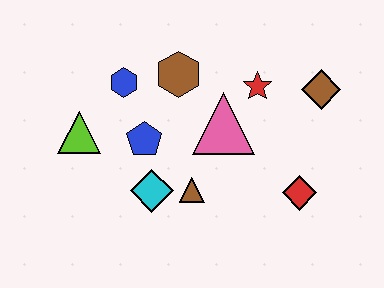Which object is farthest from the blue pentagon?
The brown diamond is farthest from the blue pentagon.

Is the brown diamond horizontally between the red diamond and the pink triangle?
No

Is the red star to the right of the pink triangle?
Yes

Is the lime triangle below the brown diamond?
Yes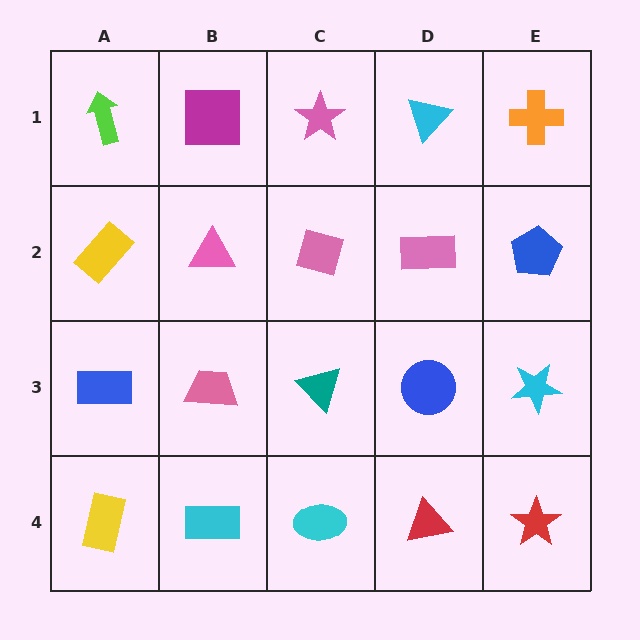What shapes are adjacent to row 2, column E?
An orange cross (row 1, column E), a cyan star (row 3, column E), a pink rectangle (row 2, column D).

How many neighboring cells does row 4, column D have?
3.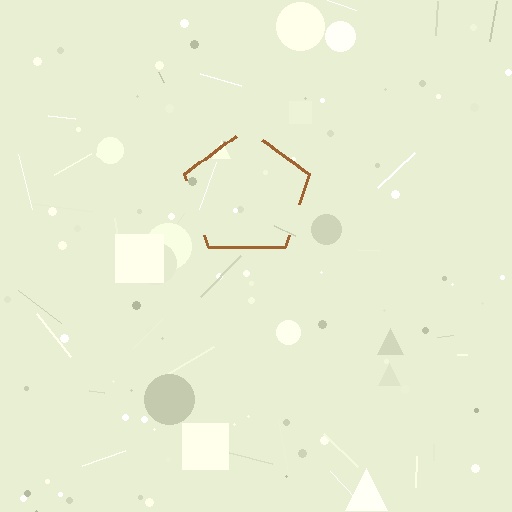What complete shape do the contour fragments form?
The contour fragments form a pentagon.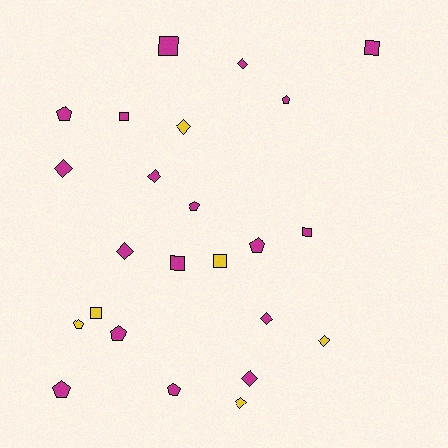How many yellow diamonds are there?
There are 3 yellow diamonds.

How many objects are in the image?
There are 24 objects.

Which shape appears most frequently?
Diamond, with 9 objects.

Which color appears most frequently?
Magenta, with 18 objects.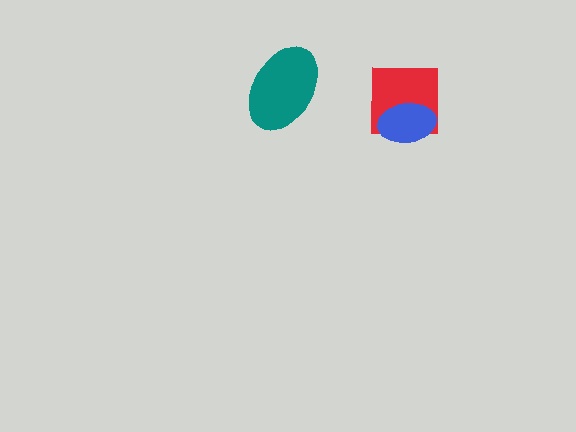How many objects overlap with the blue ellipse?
1 object overlaps with the blue ellipse.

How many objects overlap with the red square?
1 object overlaps with the red square.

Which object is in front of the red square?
The blue ellipse is in front of the red square.